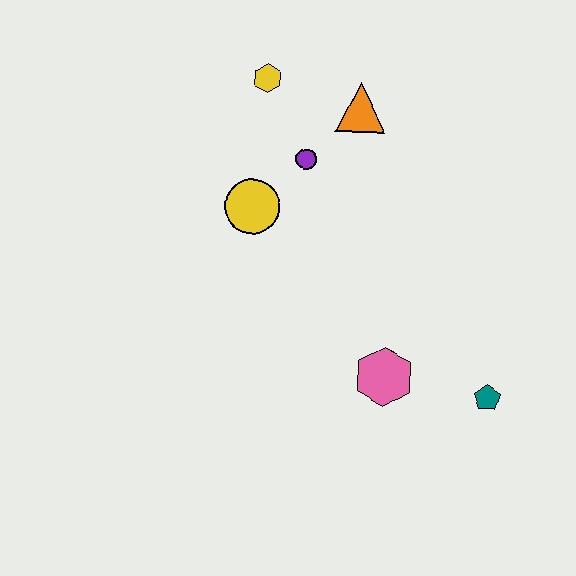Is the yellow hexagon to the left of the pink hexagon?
Yes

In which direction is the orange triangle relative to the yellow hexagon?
The orange triangle is to the right of the yellow hexagon.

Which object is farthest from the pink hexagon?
The yellow hexagon is farthest from the pink hexagon.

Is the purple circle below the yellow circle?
No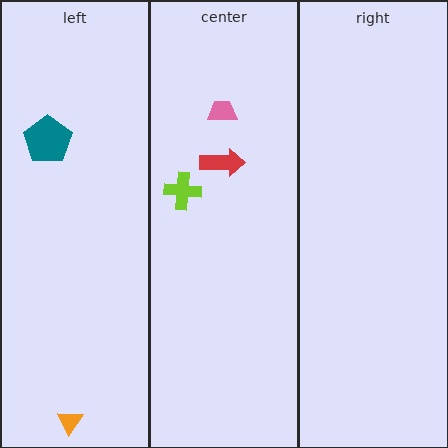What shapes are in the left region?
The teal pentagon, the orange triangle.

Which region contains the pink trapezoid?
The center region.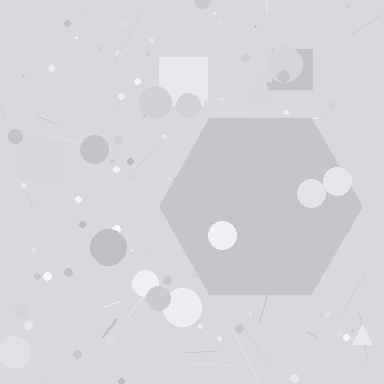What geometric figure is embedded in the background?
A hexagon is embedded in the background.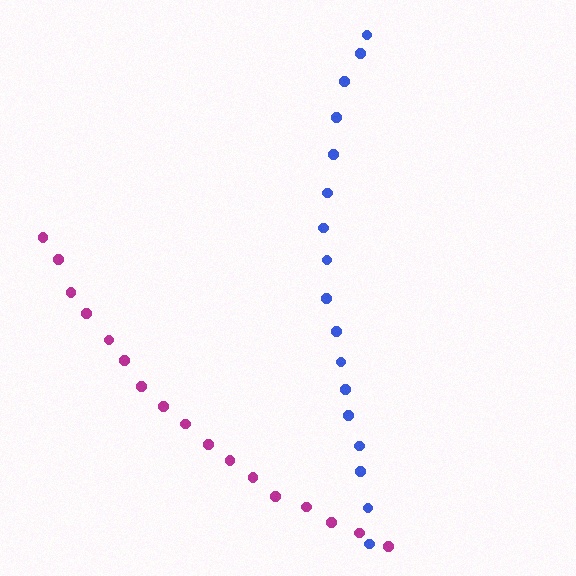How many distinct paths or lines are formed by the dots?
There are 2 distinct paths.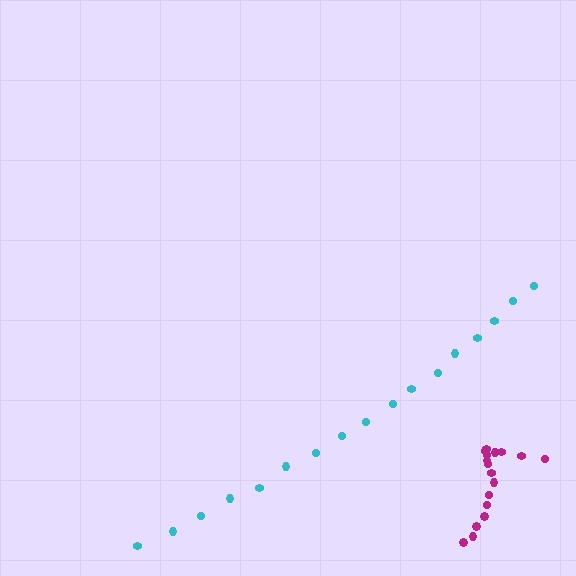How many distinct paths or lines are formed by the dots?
There are 2 distinct paths.